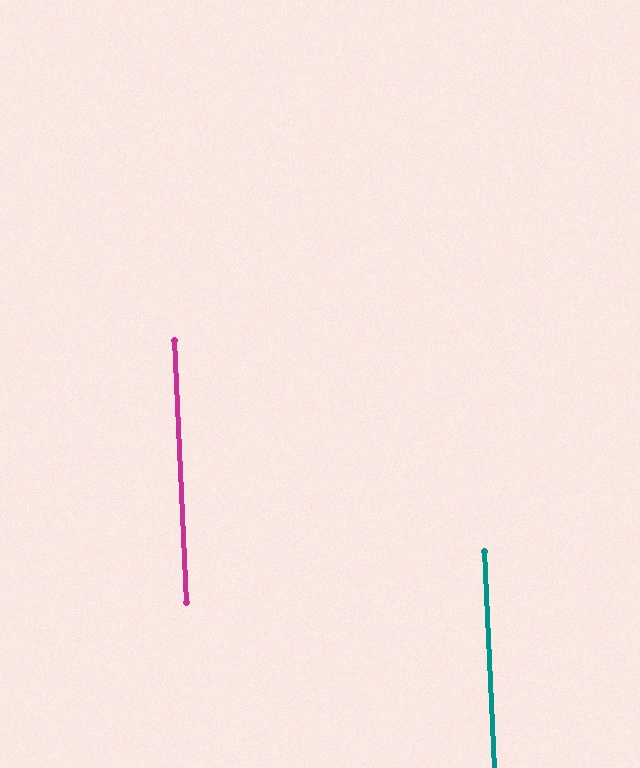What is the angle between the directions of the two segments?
Approximately 0 degrees.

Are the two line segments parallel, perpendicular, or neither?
Parallel — their directions differ by only 0.0°.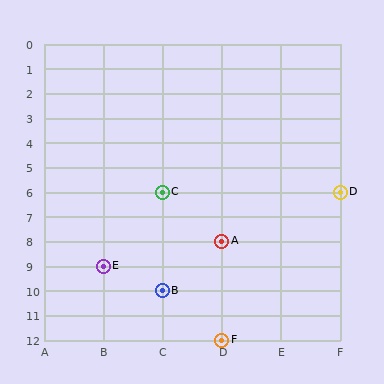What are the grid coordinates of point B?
Point B is at grid coordinates (C, 10).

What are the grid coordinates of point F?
Point F is at grid coordinates (D, 12).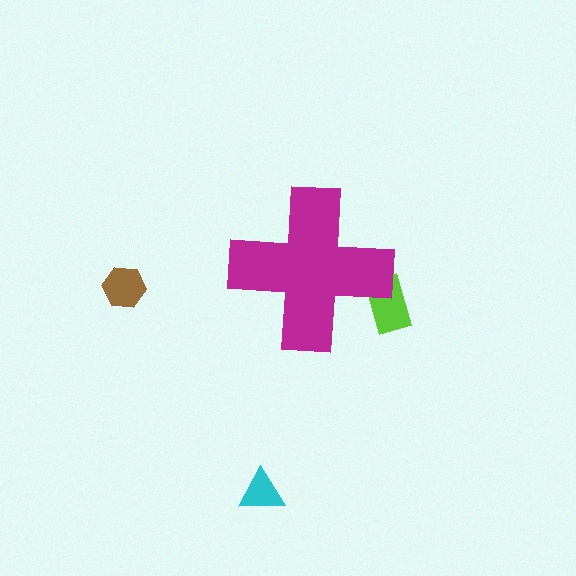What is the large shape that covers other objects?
A magenta cross.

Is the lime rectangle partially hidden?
Yes, the lime rectangle is partially hidden behind the magenta cross.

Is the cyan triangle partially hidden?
No, the cyan triangle is fully visible.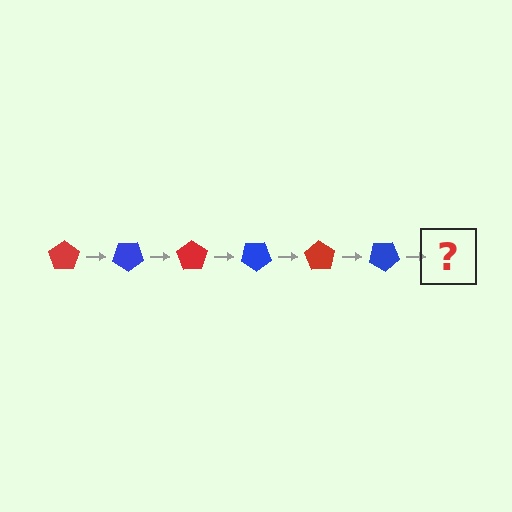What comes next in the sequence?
The next element should be a red pentagon, rotated 210 degrees from the start.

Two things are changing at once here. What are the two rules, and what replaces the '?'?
The two rules are that it rotates 35 degrees each step and the color cycles through red and blue. The '?' should be a red pentagon, rotated 210 degrees from the start.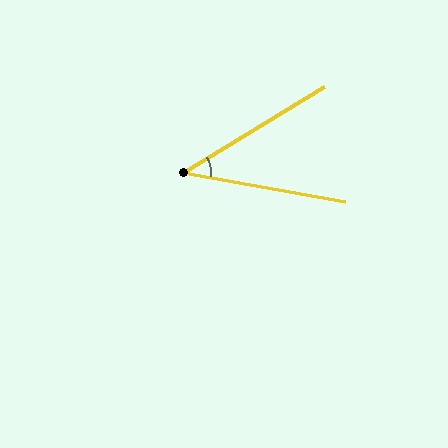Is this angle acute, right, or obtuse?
It is acute.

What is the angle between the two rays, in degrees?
Approximately 42 degrees.